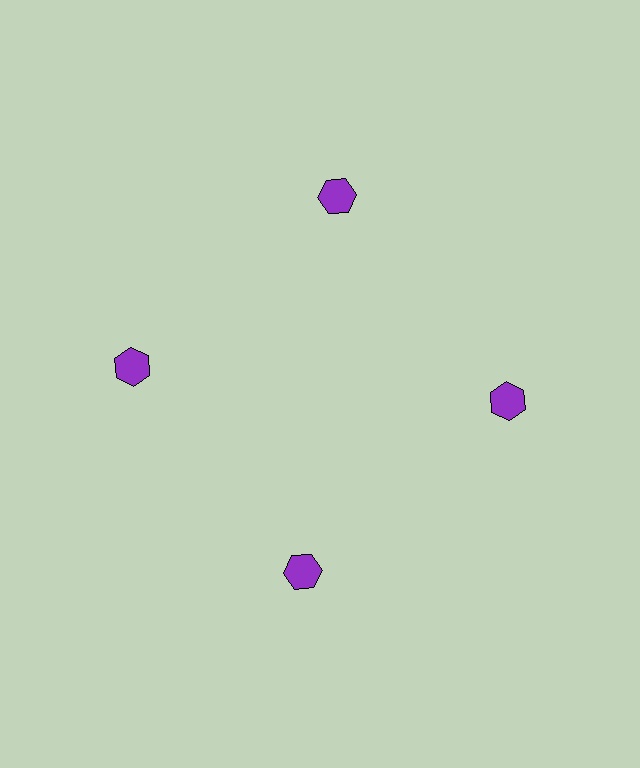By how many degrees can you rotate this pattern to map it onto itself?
The pattern maps onto itself every 90 degrees of rotation.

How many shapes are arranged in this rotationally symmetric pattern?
There are 4 shapes, arranged in 4 groups of 1.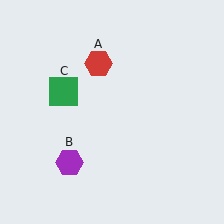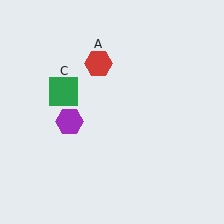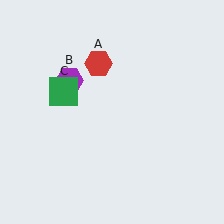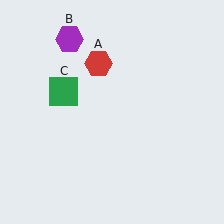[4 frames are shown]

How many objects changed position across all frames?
1 object changed position: purple hexagon (object B).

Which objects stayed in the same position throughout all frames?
Red hexagon (object A) and green square (object C) remained stationary.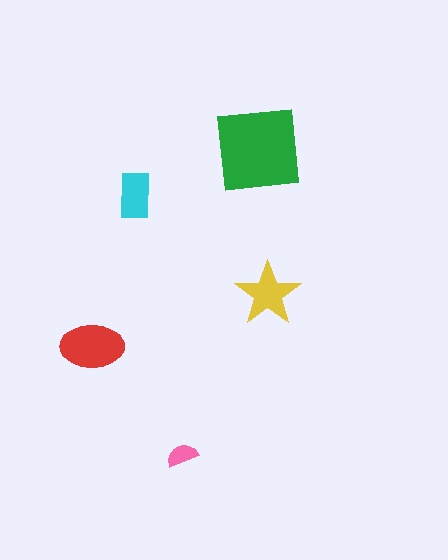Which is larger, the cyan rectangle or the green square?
The green square.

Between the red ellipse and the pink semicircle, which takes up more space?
The red ellipse.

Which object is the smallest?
The pink semicircle.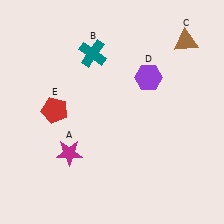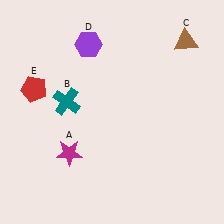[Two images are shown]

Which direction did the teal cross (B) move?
The teal cross (B) moved down.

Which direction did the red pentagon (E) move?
The red pentagon (E) moved up.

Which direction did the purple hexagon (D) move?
The purple hexagon (D) moved left.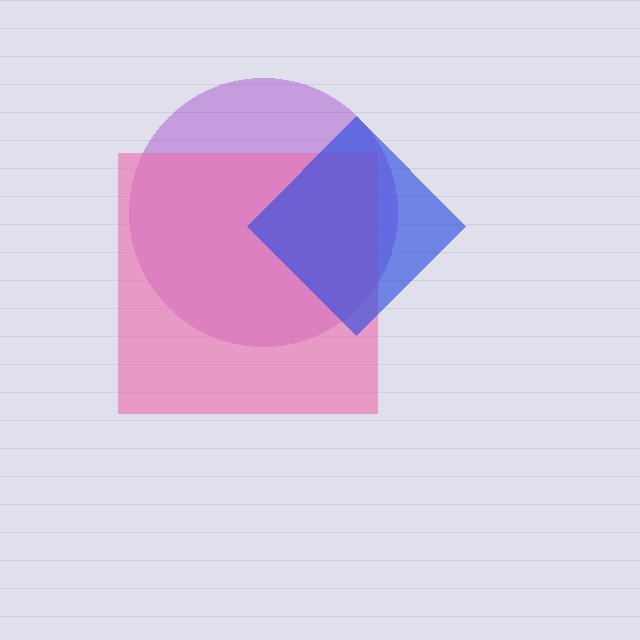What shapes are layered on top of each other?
The layered shapes are: a purple circle, a pink square, a blue diamond.